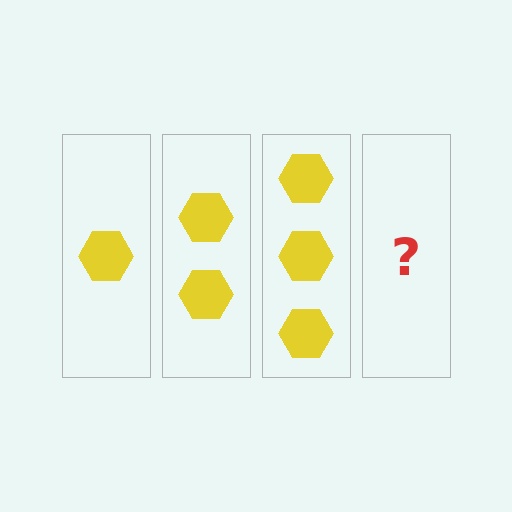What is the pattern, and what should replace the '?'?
The pattern is that each step adds one more hexagon. The '?' should be 4 hexagons.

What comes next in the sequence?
The next element should be 4 hexagons.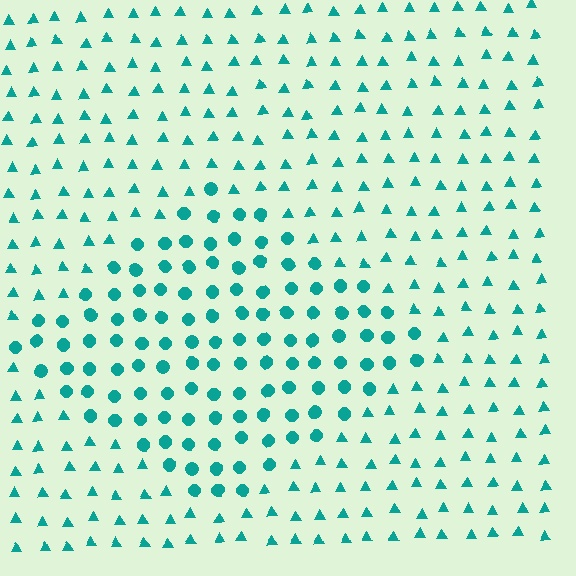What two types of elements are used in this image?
The image uses circles inside the diamond region and triangles outside it.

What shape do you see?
I see a diamond.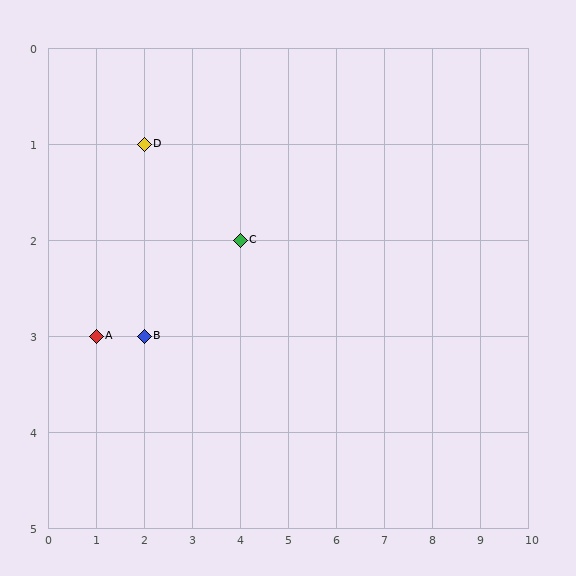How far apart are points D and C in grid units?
Points D and C are 2 columns and 1 row apart (about 2.2 grid units diagonally).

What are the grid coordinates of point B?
Point B is at grid coordinates (2, 3).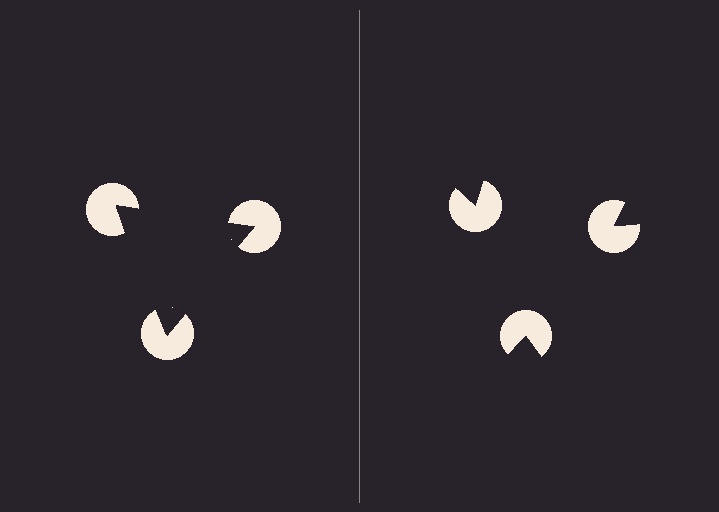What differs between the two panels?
The pac-man discs are positioned identically on both sides; only the wedge orientations differ. On the left they align to a triangle; on the right they are misaligned.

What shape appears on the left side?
An illusory triangle.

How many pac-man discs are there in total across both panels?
6 — 3 on each side.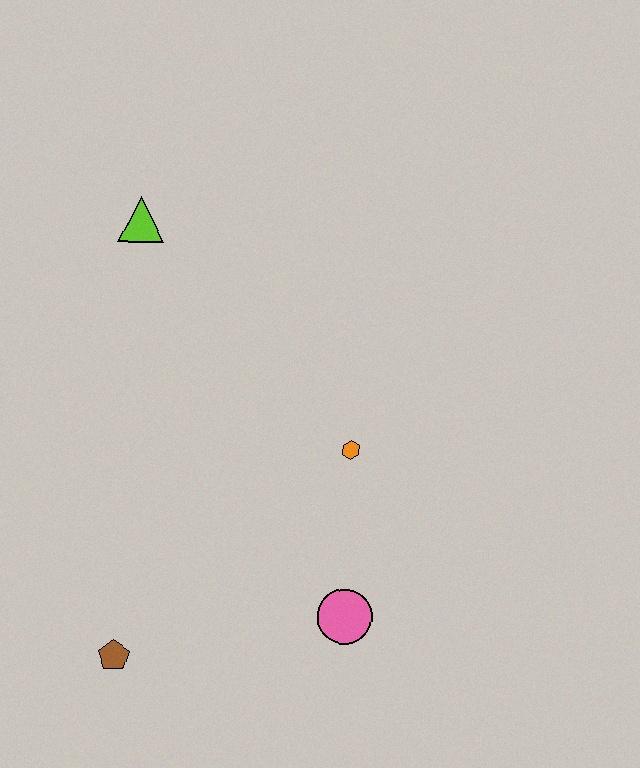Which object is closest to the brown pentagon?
The pink circle is closest to the brown pentagon.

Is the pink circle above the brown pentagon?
Yes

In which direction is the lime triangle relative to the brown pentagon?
The lime triangle is above the brown pentagon.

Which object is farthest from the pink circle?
The lime triangle is farthest from the pink circle.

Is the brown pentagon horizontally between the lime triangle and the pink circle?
No